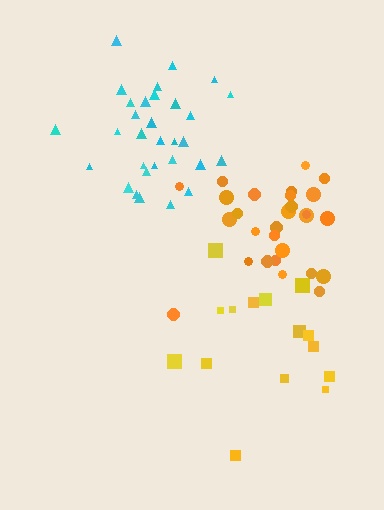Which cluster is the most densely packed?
Cyan.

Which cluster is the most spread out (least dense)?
Yellow.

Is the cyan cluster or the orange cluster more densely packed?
Cyan.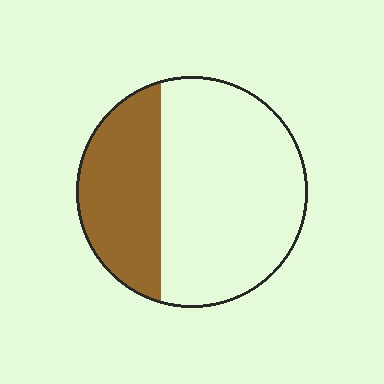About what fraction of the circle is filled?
About one third (1/3).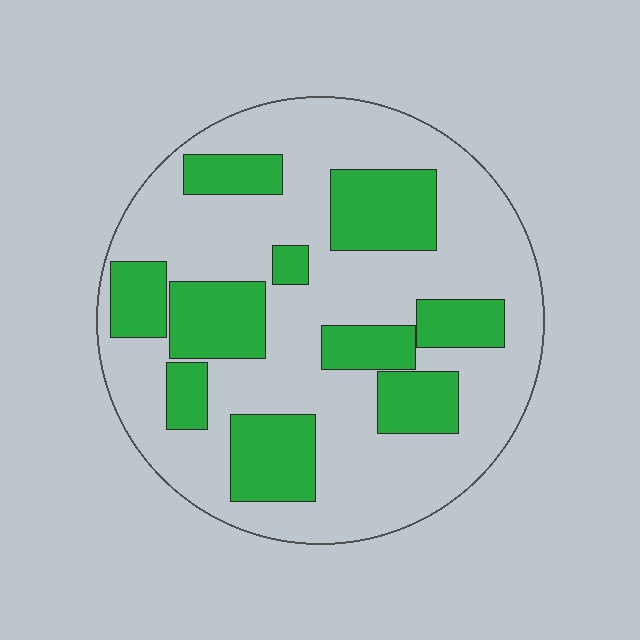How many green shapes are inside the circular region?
10.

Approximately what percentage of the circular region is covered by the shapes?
Approximately 30%.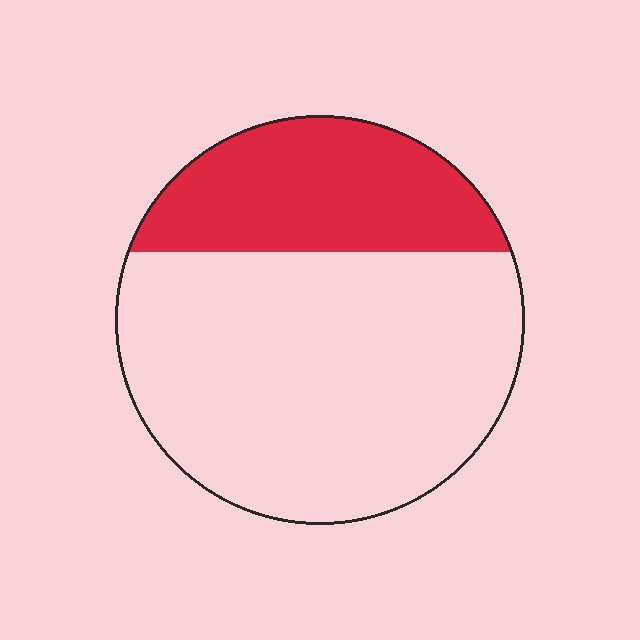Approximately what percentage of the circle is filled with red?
Approximately 30%.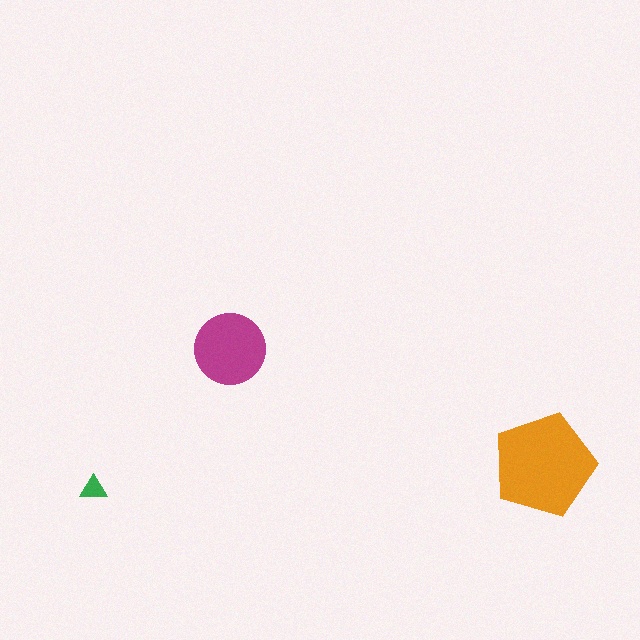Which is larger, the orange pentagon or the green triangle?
The orange pentagon.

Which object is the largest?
The orange pentagon.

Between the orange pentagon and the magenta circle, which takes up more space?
The orange pentagon.